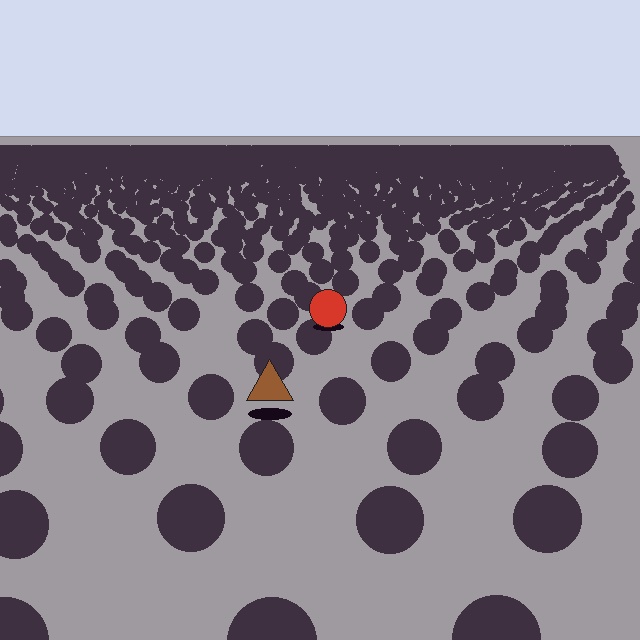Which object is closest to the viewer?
The brown triangle is closest. The texture marks near it are larger and more spread out.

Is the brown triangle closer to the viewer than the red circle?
Yes. The brown triangle is closer — you can tell from the texture gradient: the ground texture is coarser near it.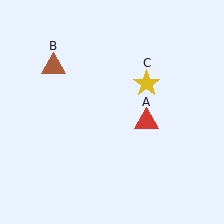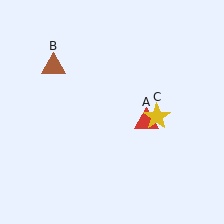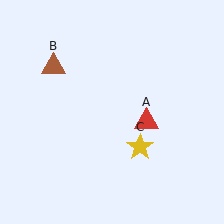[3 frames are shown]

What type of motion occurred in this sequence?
The yellow star (object C) rotated clockwise around the center of the scene.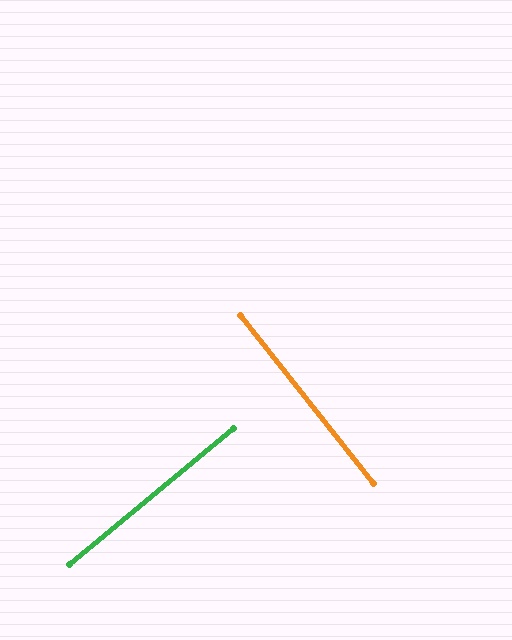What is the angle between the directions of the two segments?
Approximately 89 degrees.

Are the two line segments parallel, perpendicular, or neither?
Perpendicular — they meet at approximately 89°.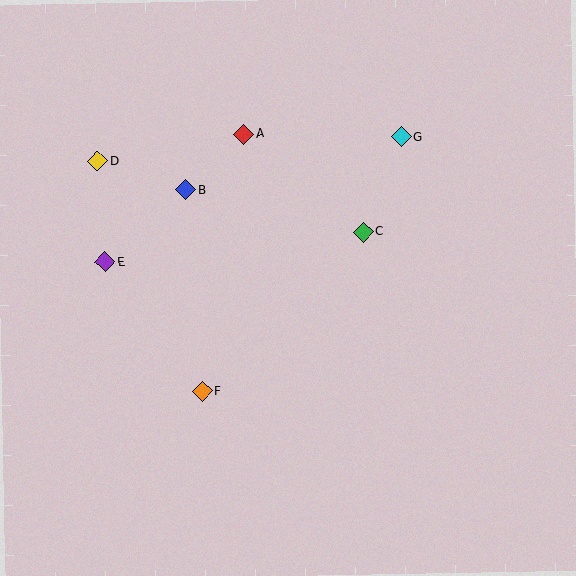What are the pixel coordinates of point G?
Point G is at (402, 137).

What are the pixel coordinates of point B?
Point B is at (186, 189).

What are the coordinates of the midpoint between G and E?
The midpoint between G and E is at (254, 199).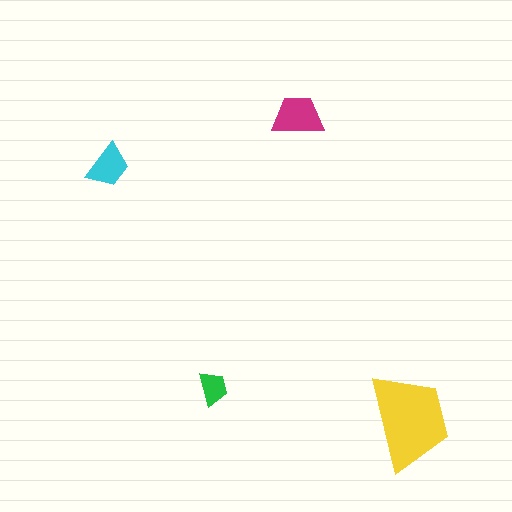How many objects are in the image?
There are 4 objects in the image.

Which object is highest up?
The magenta trapezoid is topmost.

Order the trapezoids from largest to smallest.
the yellow one, the magenta one, the cyan one, the green one.